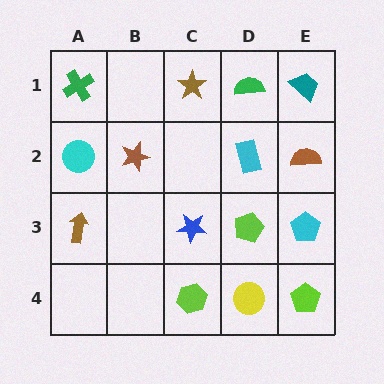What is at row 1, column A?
A green cross.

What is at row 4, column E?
A lime pentagon.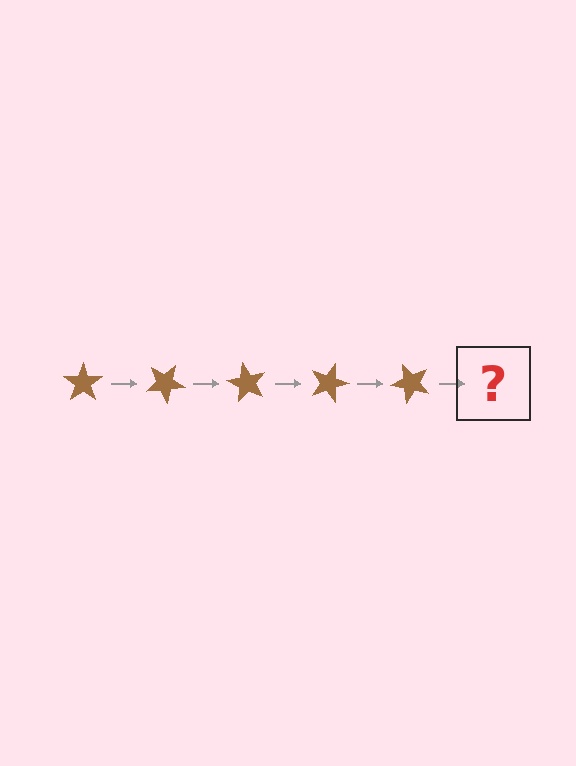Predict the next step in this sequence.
The next step is a brown star rotated 150 degrees.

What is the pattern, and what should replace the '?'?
The pattern is that the star rotates 30 degrees each step. The '?' should be a brown star rotated 150 degrees.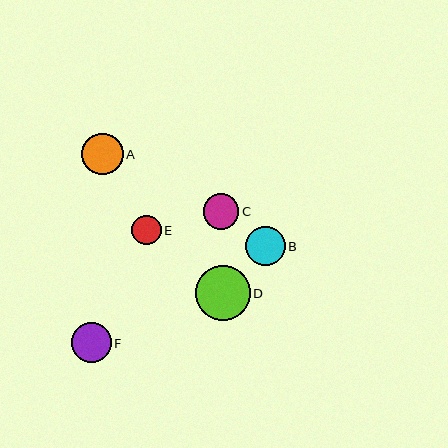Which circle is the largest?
Circle D is the largest with a size of approximately 55 pixels.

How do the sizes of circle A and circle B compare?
Circle A and circle B are approximately the same size.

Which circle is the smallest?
Circle E is the smallest with a size of approximately 30 pixels.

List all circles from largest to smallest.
From largest to smallest: D, A, F, B, C, E.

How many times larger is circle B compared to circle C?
Circle B is approximately 1.1 times the size of circle C.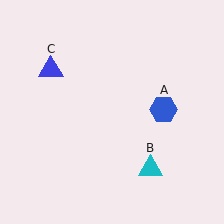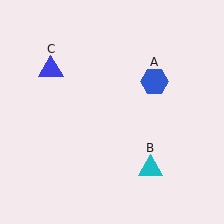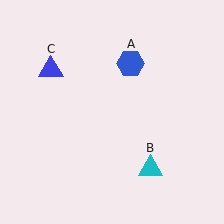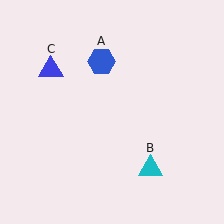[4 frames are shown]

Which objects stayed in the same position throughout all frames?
Cyan triangle (object B) and blue triangle (object C) remained stationary.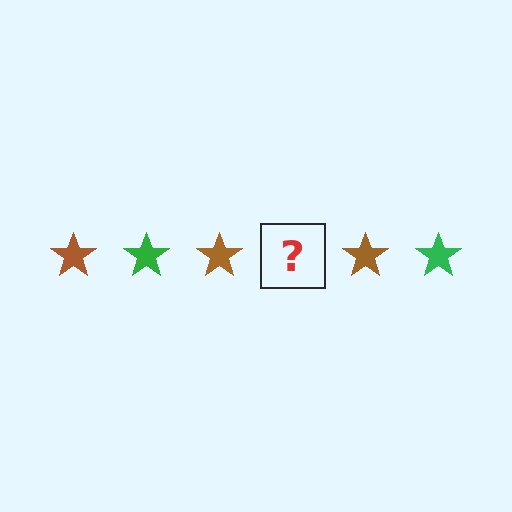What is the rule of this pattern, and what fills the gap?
The rule is that the pattern cycles through brown, green stars. The gap should be filled with a green star.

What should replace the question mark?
The question mark should be replaced with a green star.